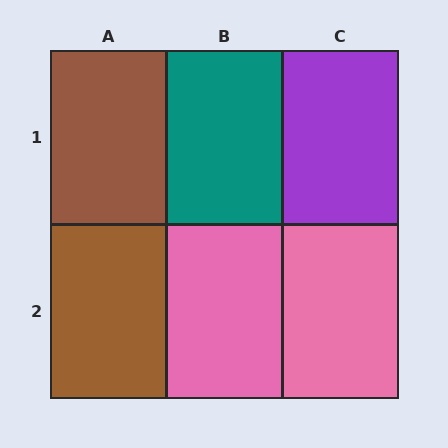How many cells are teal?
1 cell is teal.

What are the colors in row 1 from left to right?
Brown, teal, purple.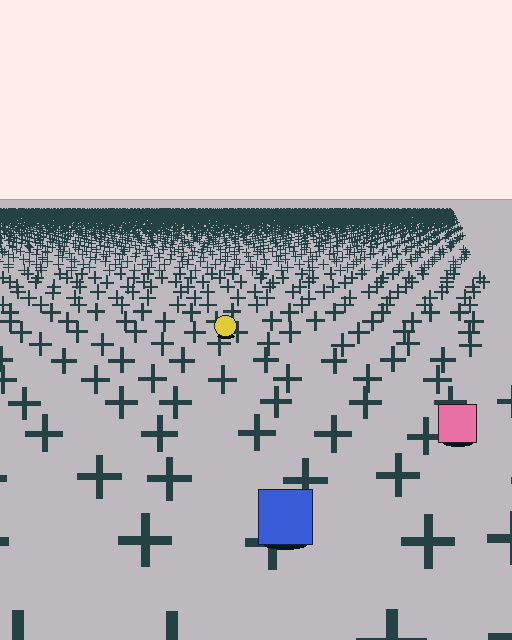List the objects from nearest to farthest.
From nearest to farthest: the blue square, the pink square, the yellow circle.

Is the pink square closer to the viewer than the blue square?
No. The blue square is closer — you can tell from the texture gradient: the ground texture is coarser near it.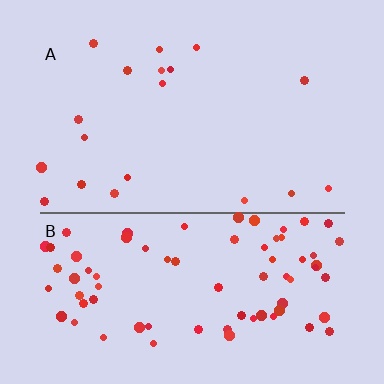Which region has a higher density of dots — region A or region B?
B (the bottom).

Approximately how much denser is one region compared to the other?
Approximately 4.2× — region B over region A.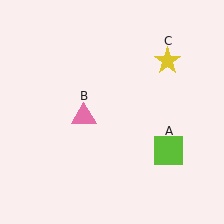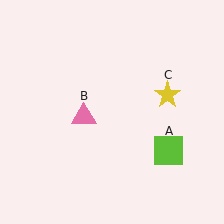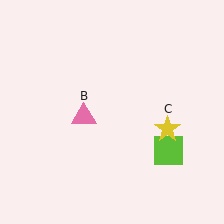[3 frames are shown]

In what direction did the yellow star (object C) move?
The yellow star (object C) moved down.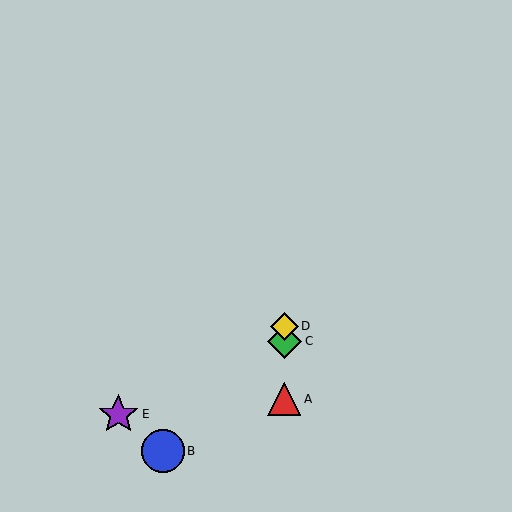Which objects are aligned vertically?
Objects A, C, D are aligned vertically.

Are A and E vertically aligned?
No, A is at x≈284 and E is at x≈118.